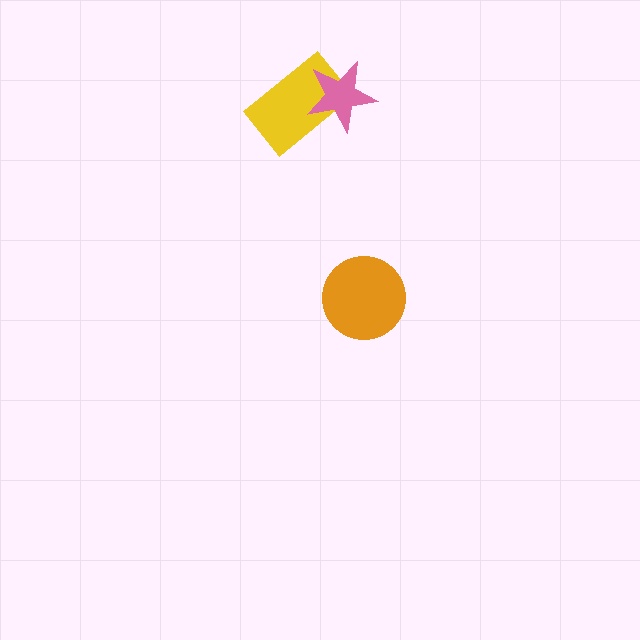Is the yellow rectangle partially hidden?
Yes, it is partially covered by another shape.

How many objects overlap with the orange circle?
0 objects overlap with the orange circle.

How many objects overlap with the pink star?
1 object overlaps with the pink star.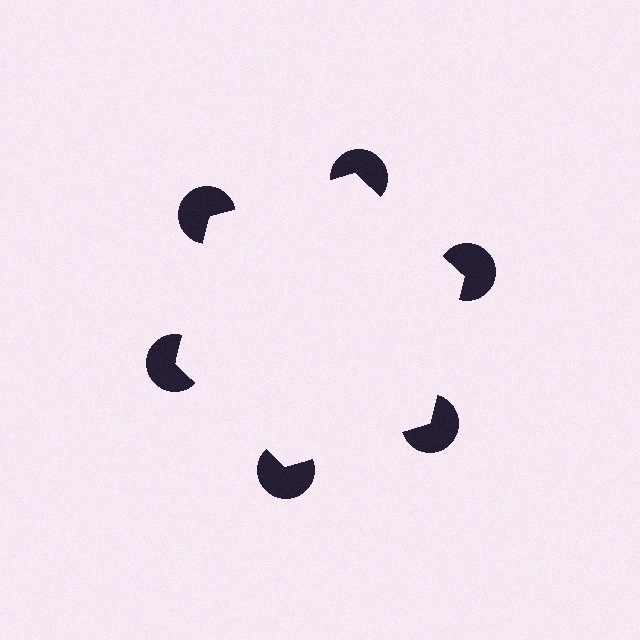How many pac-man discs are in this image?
There are 6 — one at each vertex of the illusory hexagon.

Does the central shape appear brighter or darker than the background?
It typically appears slightly brighter than the background, even though no actual brightness change is drawn.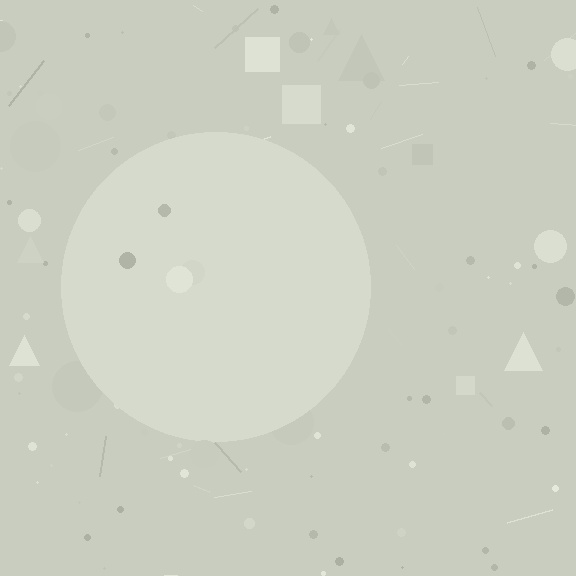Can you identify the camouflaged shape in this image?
The camouflaged shape is a circle.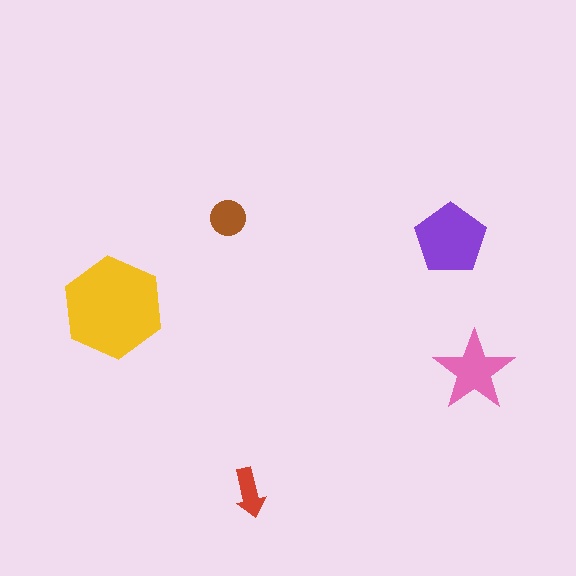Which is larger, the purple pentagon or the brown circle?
The purple pentagon.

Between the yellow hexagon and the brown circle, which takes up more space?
The yellow hexagon.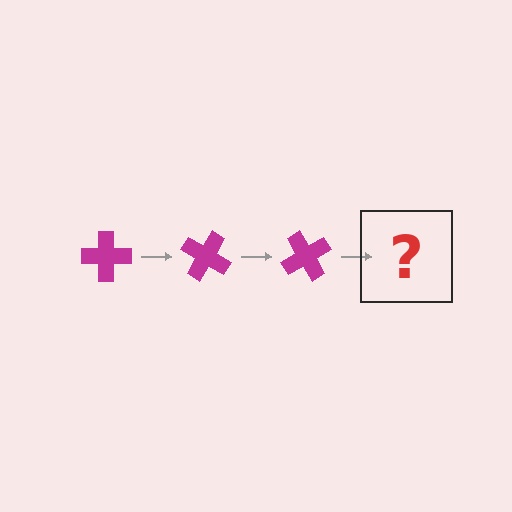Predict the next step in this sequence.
The next step is a magenta cross rotated 90 degrees.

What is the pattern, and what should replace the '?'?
The pattern is that the cross rotates 30 degrees each step. The '?' should be a magenta cross rotated 90 degrees.